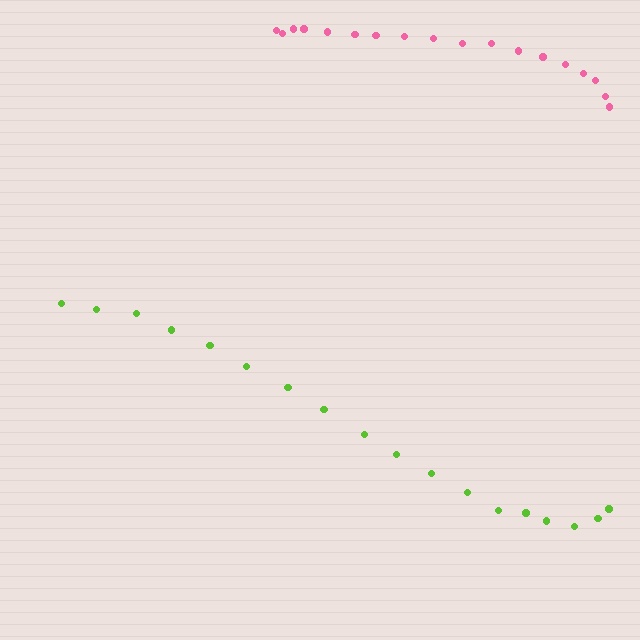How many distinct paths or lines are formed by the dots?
There are 2 distinct paths.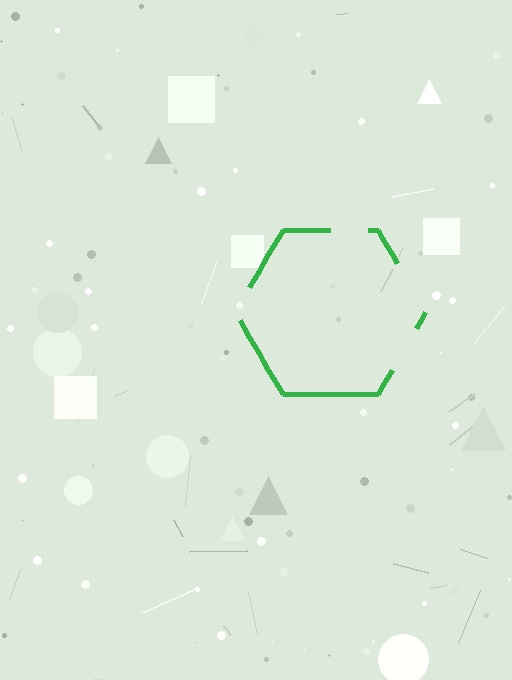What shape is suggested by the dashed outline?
The dashed outline suggests a hexagon.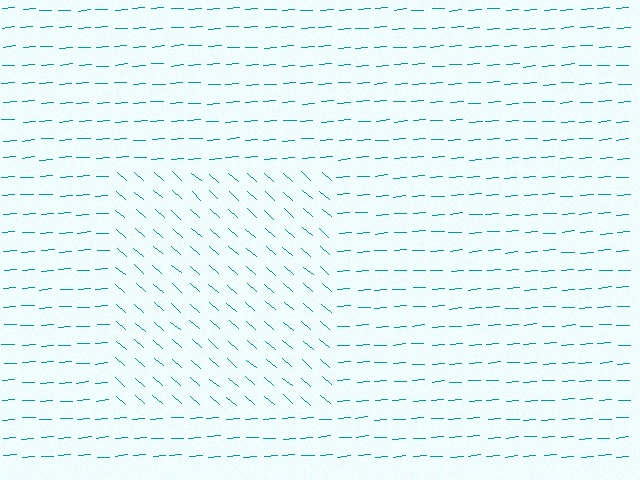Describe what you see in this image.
The image is filled with small teal line segments. A rectangle region in the image has lines oriented differently from the surrounding lines, creating a visible texture boundary.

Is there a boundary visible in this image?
Yes, there is a texture boundary formed by a change in line orientation.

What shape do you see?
I see a rectangle.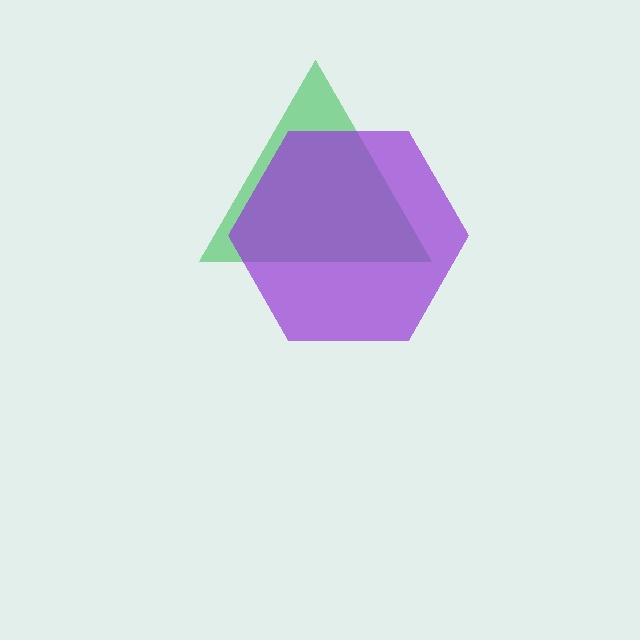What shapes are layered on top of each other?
The layered shapes are: a green triangle, a purple hexagon.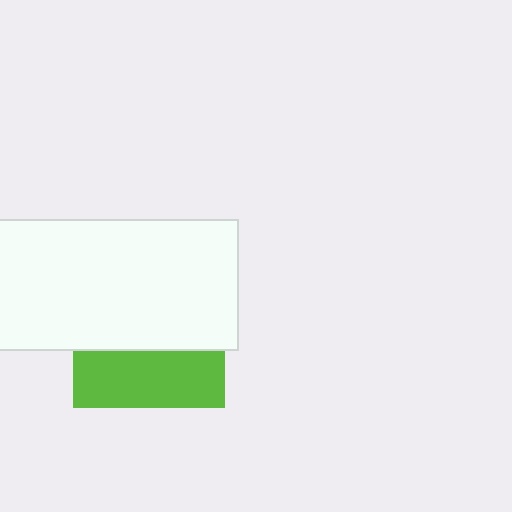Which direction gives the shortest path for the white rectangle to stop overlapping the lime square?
Moving up gives the shortest separation.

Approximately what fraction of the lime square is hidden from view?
Roughly 63% of the lime square is hidden behind the white rectangle.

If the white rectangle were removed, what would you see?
You would see the complete lime square.